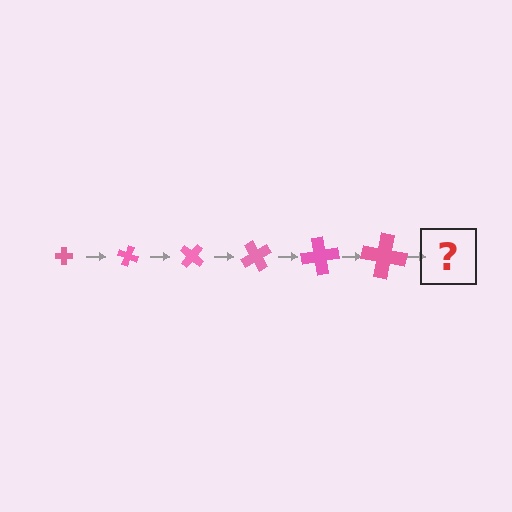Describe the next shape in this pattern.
It should be a cross, larger than the previous one and rotated 120 degrees from the start.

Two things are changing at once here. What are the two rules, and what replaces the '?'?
The two rules are that the cross grows larger each step and it rotates 20 degrees each step. The '?' should be a cross, larger than the previous one and rotated 120 degrees from the start.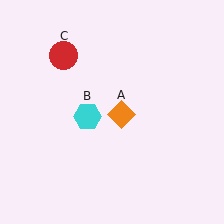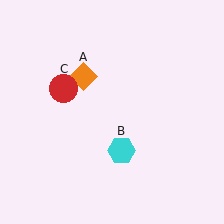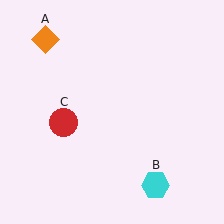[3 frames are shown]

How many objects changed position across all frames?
3 objects changed position: orange diamond (object A), cyan hexagon (object B), red circle (object C).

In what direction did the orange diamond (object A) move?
The orange diamond (object A) moved up and to the left.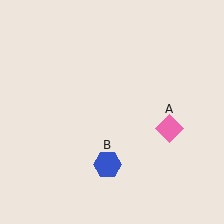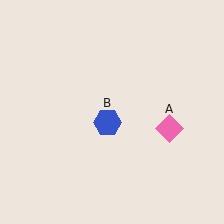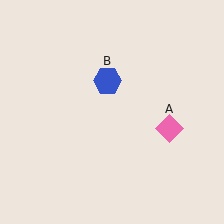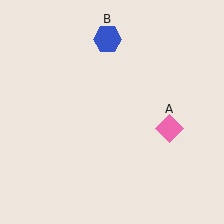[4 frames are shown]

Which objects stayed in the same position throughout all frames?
Pink diamond (object A) remained stationary.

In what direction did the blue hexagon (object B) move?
The blue hexagon (object B) moved up.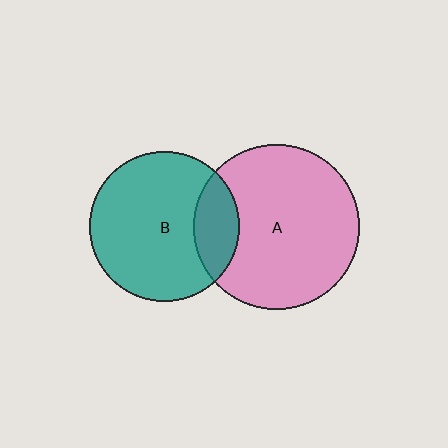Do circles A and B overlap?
Yes.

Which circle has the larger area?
Circle A (pink).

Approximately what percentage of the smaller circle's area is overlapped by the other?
Approximately 20%.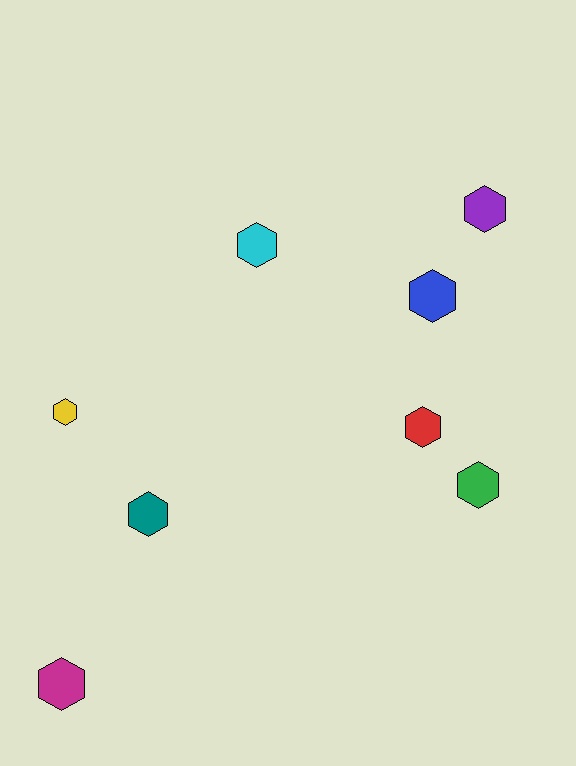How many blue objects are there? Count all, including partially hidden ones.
There is 1 blue object.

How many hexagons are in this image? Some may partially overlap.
There are 8 hexagons.